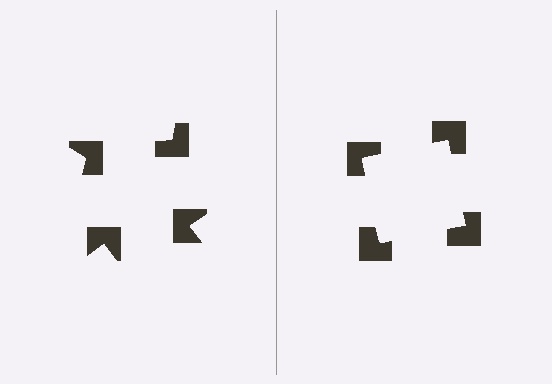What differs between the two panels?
The notched squares are positioned identically on both sides; only the wedge orientations differ. On the right they align to a square; on the left they are misaligned.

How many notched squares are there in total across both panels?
8 — 4 on each side.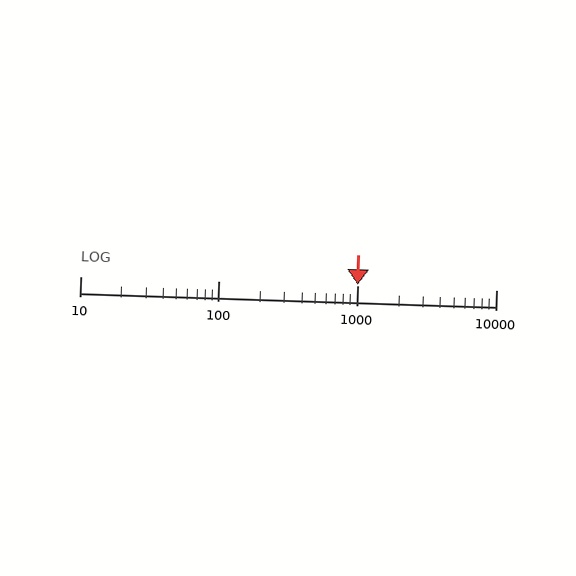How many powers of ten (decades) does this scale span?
The scale spans 3 decades, from 10 to 10000.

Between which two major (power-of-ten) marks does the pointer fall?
The pointer is between 1000 and 10000.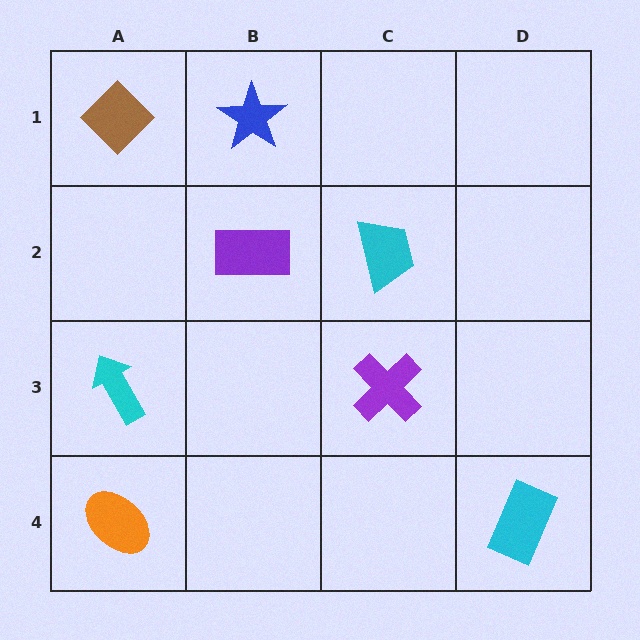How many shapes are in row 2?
2 shapes.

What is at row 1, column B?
A blue star.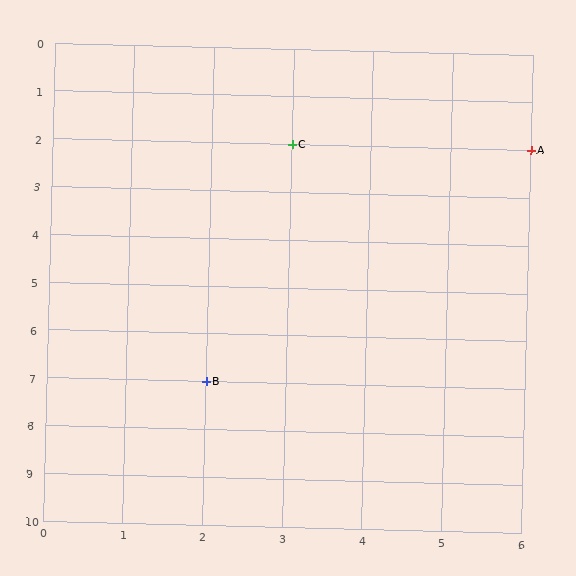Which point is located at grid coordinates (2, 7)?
Point B is at (2, 7).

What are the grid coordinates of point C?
Point C is at grid coordinates (3, 2).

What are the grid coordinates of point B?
Point B is at grid coordinates (2, 7).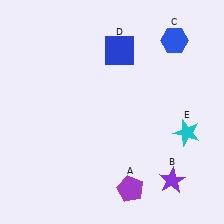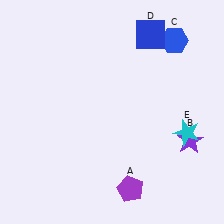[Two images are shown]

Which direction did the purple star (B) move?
The purple star (B) moved up.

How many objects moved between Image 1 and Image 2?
2 objects moved between the two images.